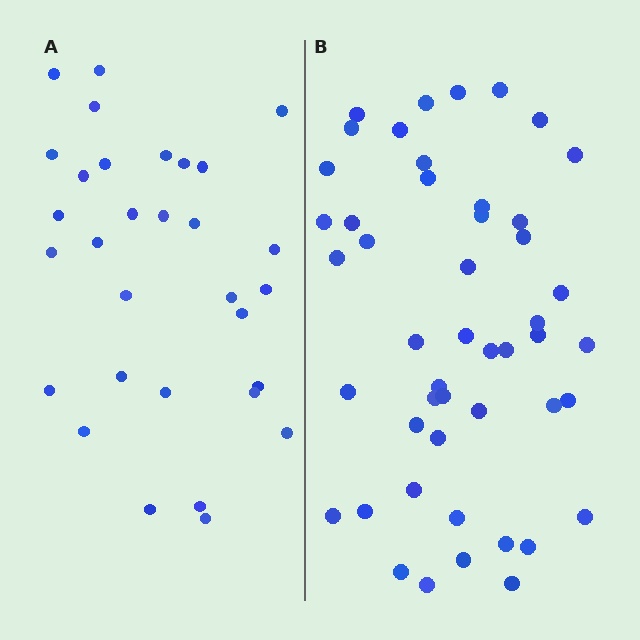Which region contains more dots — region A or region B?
Region B (the right region) has more dots.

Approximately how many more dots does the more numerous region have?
Region B has approximately 15 more dots than region A.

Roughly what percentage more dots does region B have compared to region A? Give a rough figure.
About 55% more.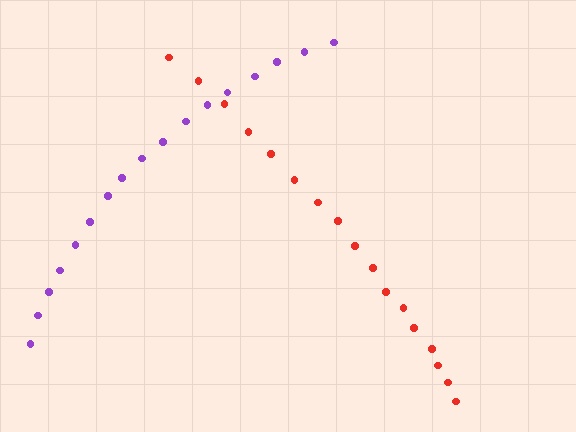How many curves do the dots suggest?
There are 2 distinct paths.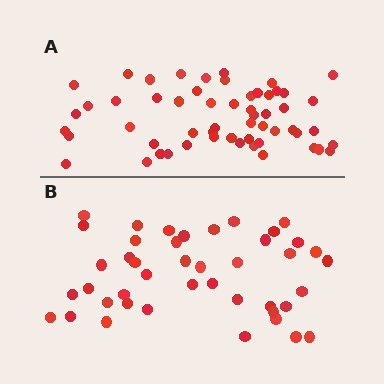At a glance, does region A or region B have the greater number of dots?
Region A (the top region) has more dots.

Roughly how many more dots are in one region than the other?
Region A has approximately 15 more dots than region B.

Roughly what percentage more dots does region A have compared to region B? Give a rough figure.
About 30% more.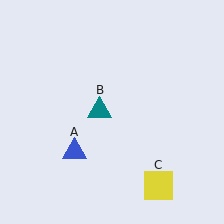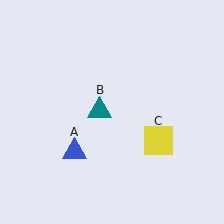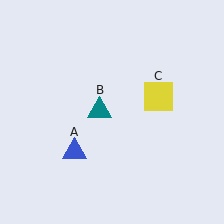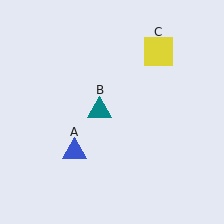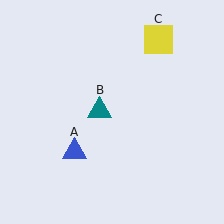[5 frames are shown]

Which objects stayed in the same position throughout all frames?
Blue triangle (object A) and teal triangle (object B) remained stationary.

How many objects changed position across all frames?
1 object changed position: yellow square (object C).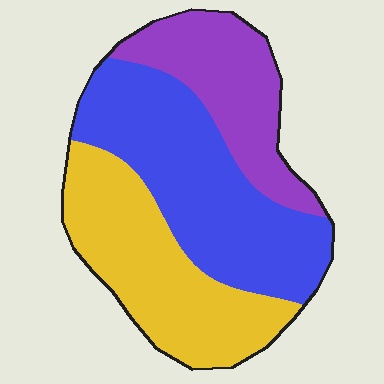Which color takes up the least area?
Purple, at roughly 25%.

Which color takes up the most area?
Blue, at roughly 40%.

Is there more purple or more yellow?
Yellow.